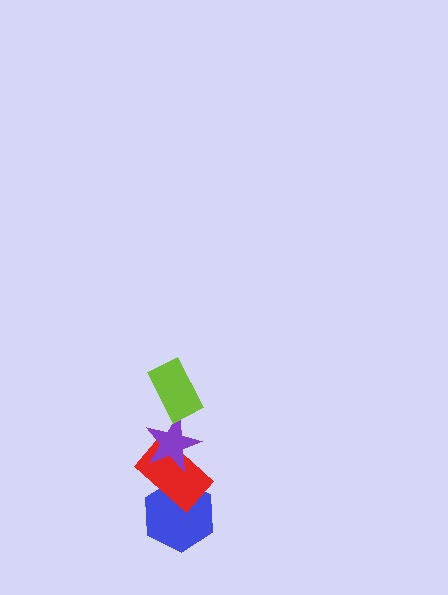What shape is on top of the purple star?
The lime rectangle is on top of the purple star.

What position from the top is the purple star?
The purple star is 2nd from the top.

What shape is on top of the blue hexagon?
The red rectangle is on top of the blue hexagon.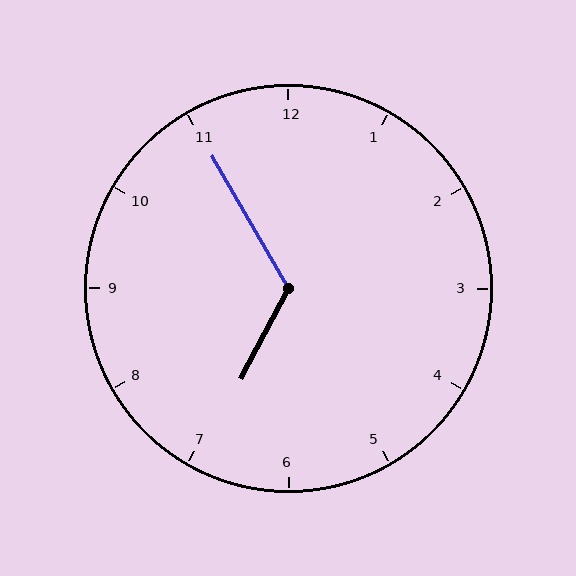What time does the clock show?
6:55.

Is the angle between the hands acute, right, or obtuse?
It is obtuse.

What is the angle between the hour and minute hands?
Approximately 122 degrees.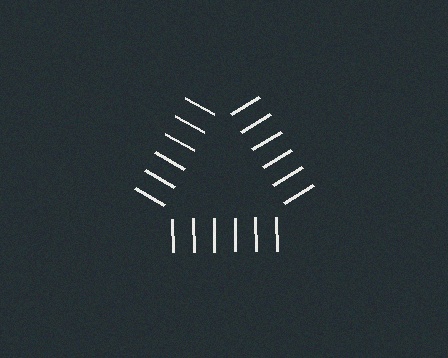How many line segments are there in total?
18 — 6 along each of the 3 edges.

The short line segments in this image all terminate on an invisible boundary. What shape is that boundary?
An illusory triangle — the line segments terminate on its edges but no continuous stroke is drawn.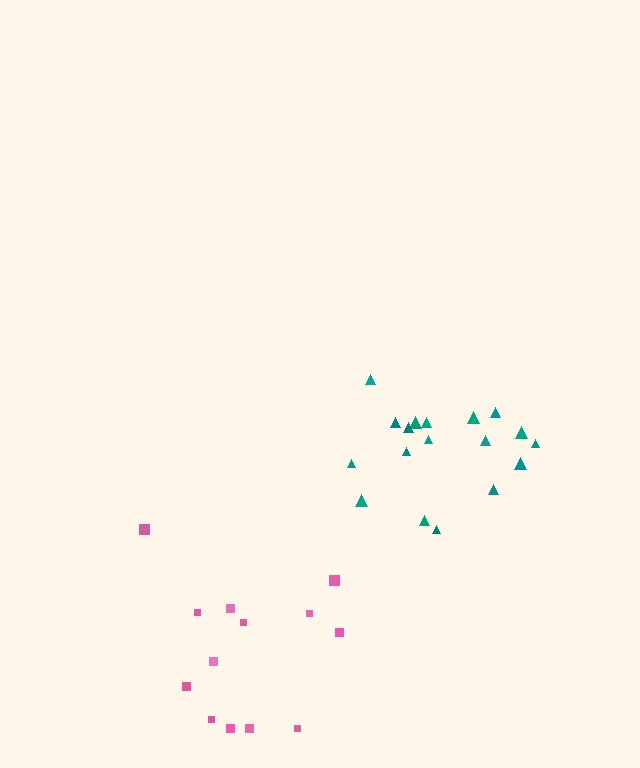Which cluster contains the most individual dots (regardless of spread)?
Teal (18).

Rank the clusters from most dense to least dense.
teal, pink.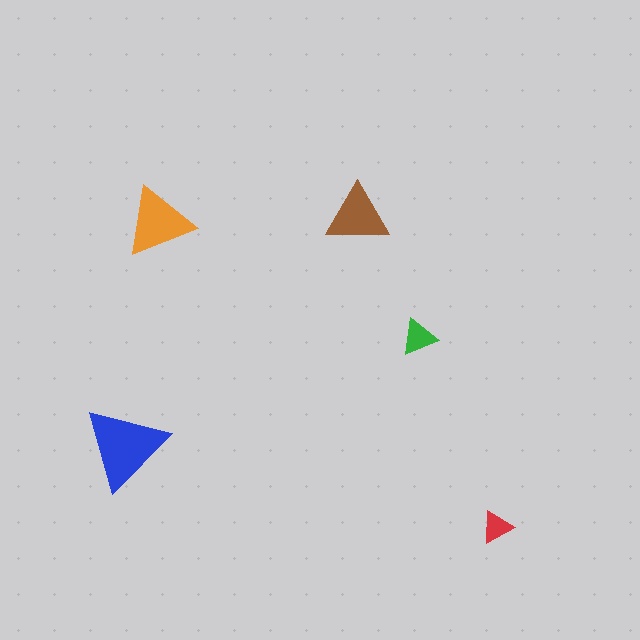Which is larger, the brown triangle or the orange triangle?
The orange one.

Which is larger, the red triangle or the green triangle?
The green one.